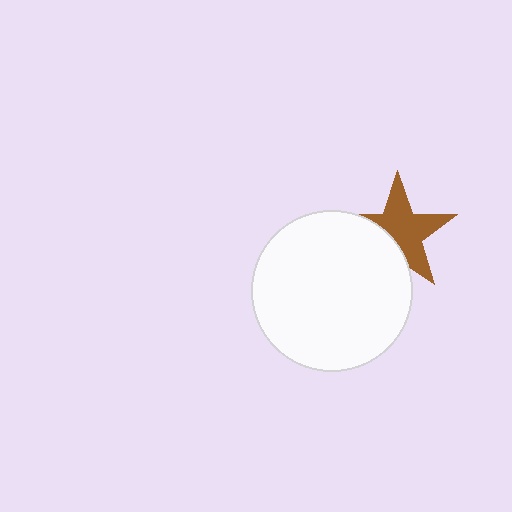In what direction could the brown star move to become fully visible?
The brown star could move toward the upper-right. That would shift it out from behind the white circle entirely.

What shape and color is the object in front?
The object in front is a white circle.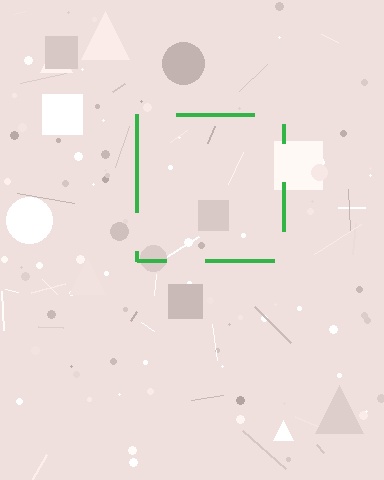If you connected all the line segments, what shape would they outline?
They would outline a square.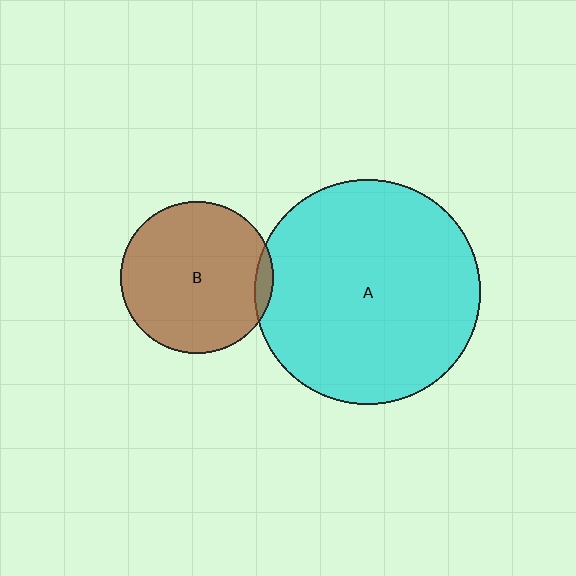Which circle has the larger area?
Circle A (cyan).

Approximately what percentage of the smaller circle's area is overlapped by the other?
Approximately 5%.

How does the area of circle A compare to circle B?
Approximately 2.2 times.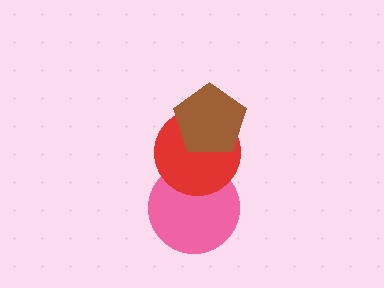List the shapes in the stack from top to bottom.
From top to bottom: the brown pentagon, the red circle, the pink circle.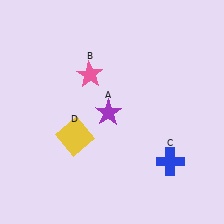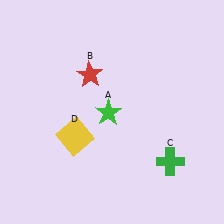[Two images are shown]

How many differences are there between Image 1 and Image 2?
There are 3 differences between the two images.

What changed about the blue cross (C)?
In Image 1, C is blue. In Image 2, it changed to green.